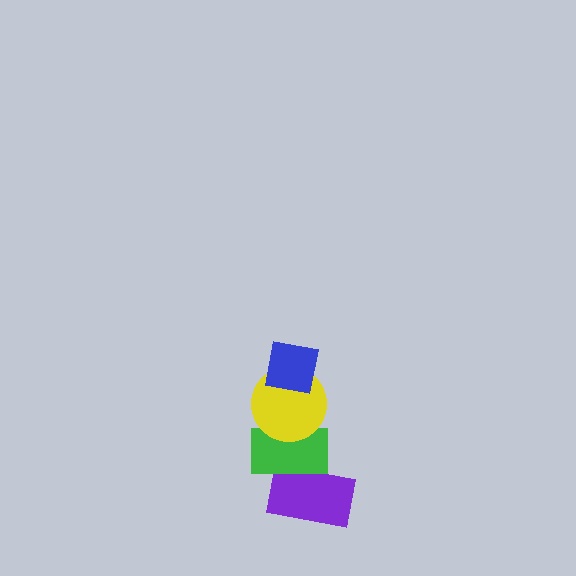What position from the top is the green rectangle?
The green rectangle is 3rd from the top.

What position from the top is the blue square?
The blue square is 1st from the top.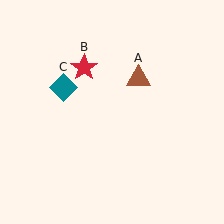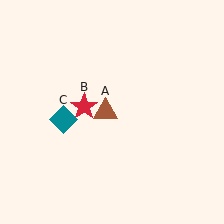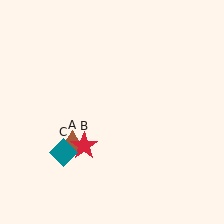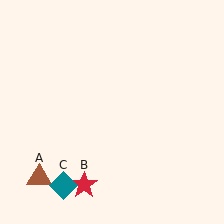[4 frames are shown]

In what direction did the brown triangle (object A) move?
The brown triangle (object A) moved down and to the left.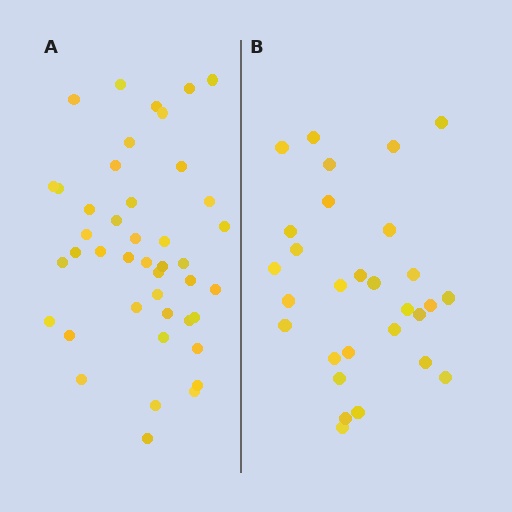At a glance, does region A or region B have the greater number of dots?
Region A (the left region) has more dots.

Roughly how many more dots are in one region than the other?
Region A has approximately 15 more dots than region B.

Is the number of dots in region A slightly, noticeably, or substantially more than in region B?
Region A has substantially more. The ratio is roughly 1.5 to 1.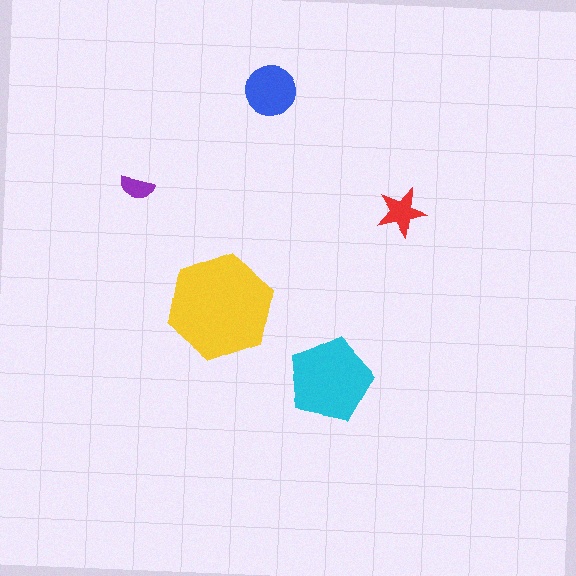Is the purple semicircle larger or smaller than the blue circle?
Smaller.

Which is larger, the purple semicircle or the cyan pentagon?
The cyan pentagon.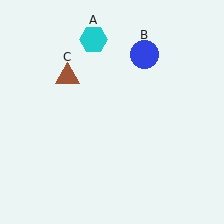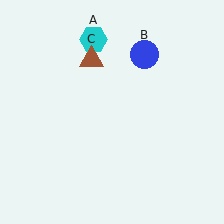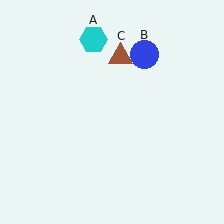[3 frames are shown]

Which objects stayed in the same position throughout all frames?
Cyan hexagon (object A) and blue circle (object B) remained stationary.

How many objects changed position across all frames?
1 object changed position: brown triangle (object C).